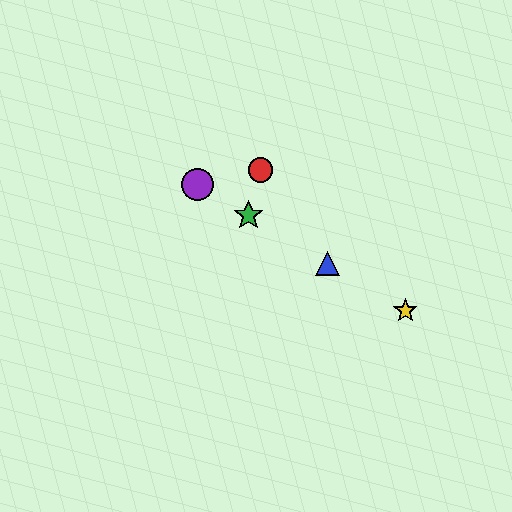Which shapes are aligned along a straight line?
The blue triangle, the green star, the yellow star, the purple circle are aligned along a straight line.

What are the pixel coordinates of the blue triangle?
The blue triangle is at (327, 263).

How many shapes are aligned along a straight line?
4 shapes (the blue triangle, the green star, the yellow star, the purple circle) are aligned along a straight line.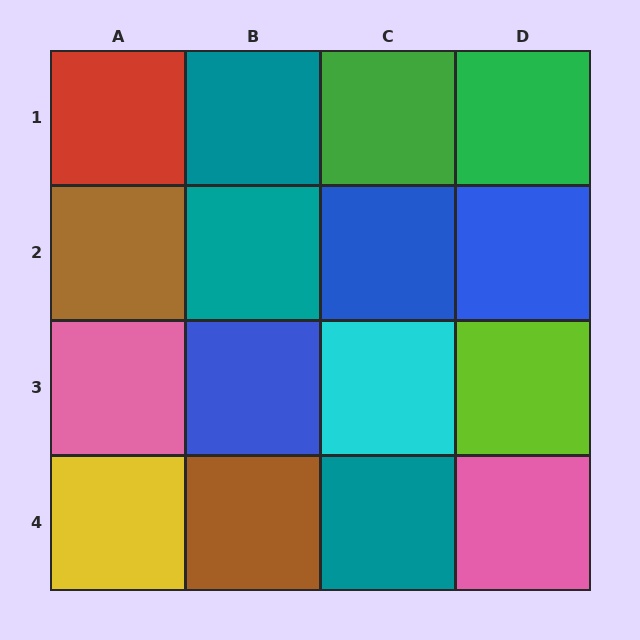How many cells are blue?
3 cells are blue.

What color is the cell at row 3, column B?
Blue.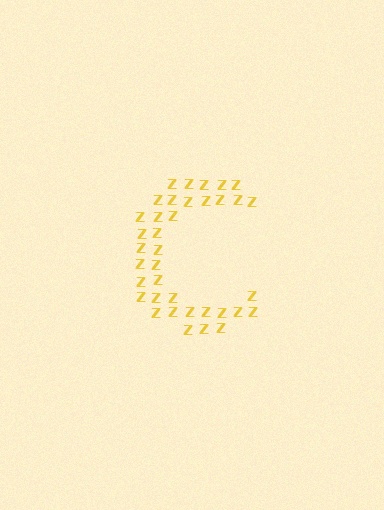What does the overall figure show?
The overall figure shows the letter C.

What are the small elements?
The small elements are letter Z's.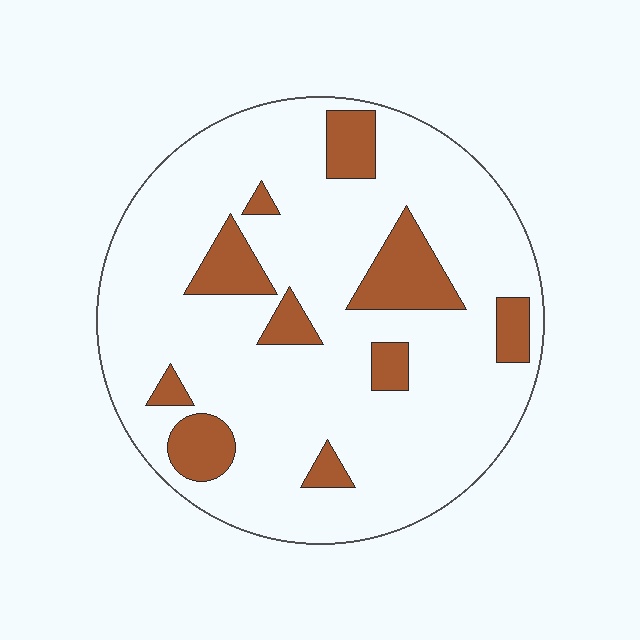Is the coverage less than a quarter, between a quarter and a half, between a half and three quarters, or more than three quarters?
Less than a quarter.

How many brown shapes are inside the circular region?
10.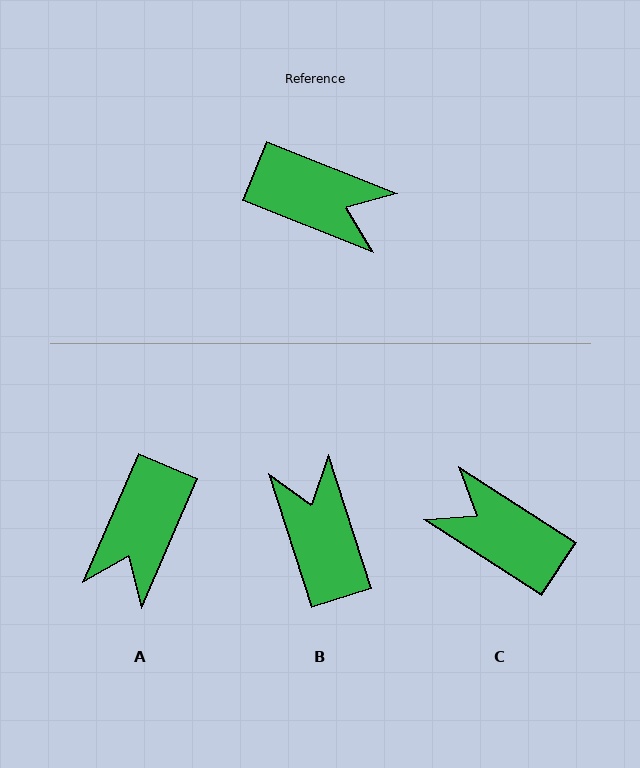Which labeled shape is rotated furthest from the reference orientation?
C, about 168 degrees away.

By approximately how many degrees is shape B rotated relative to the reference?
Approximately 129 degrees counter-clockwise.